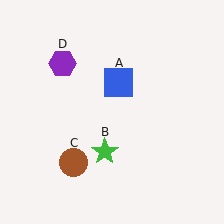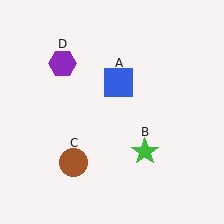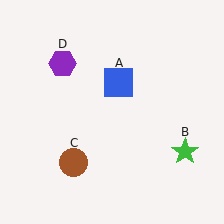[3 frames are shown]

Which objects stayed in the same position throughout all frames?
Blue square (object A) and brown circle (object C) and purple hexagon (object D) remained stationary.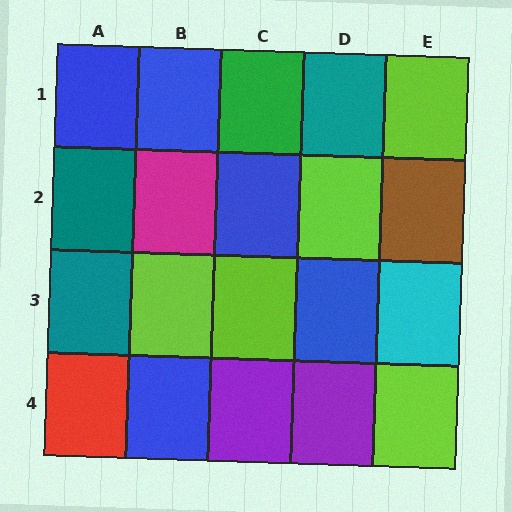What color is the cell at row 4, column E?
Lime.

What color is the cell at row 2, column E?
Brown.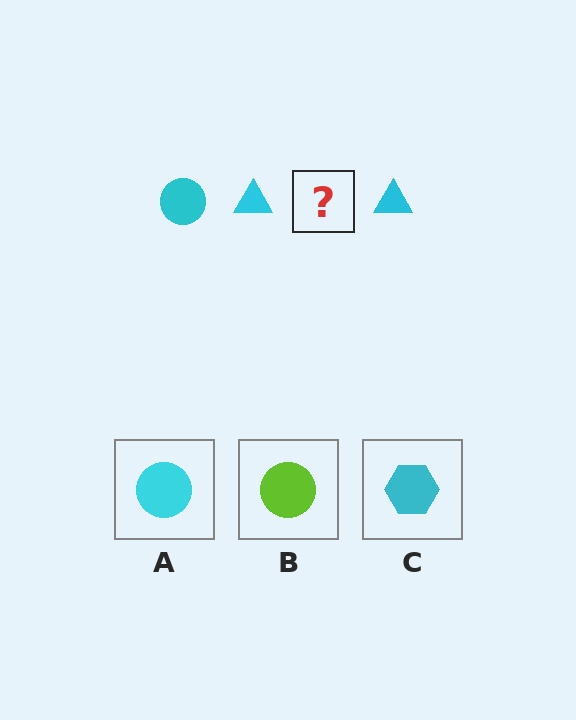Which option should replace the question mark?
Option A.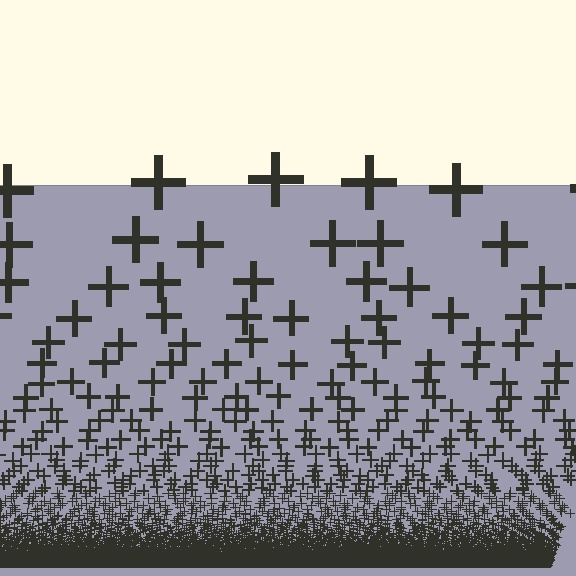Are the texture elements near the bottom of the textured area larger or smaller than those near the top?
Smaller. The gradient is inverted — elements near the bottom are smaller and denser.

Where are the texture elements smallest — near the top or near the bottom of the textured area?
Near the bottom.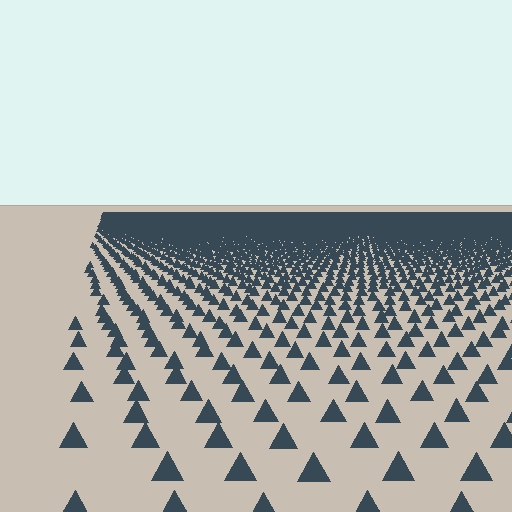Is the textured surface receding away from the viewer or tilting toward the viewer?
The surface is receding away from the viewer. Texture elements get smaller and denser toward the top.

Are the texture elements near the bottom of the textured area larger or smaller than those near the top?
Larger. Near the bottom, elements are closer to the viewer and appear at a bigger on-screen size.